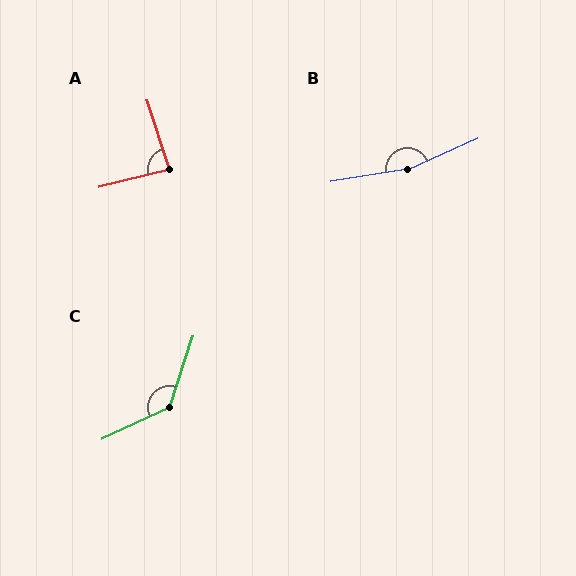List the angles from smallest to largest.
A (86°), C (133°), B (165°).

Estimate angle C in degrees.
Approximately 133 degrees.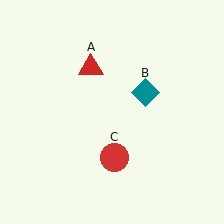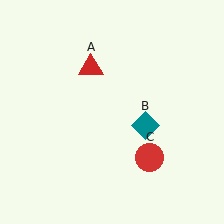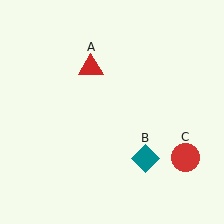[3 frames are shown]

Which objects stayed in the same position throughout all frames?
Red triangle (object A) remained stationary.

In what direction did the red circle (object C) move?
The red circle (object C) moved right.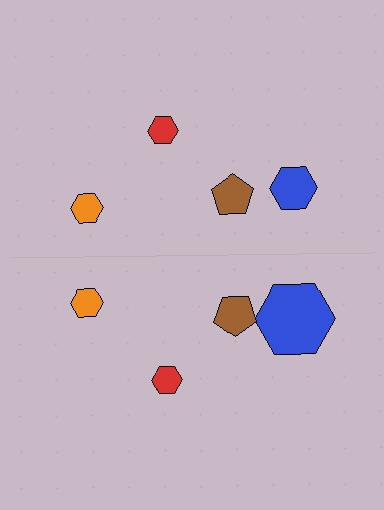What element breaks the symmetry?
The blue hexagon on the bottom side has a different size than its mirror counterpart.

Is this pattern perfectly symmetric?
No, the pattern is not perfectly symmetric. The blue hexagon on the bottom side has a different size than its mirror counterpart.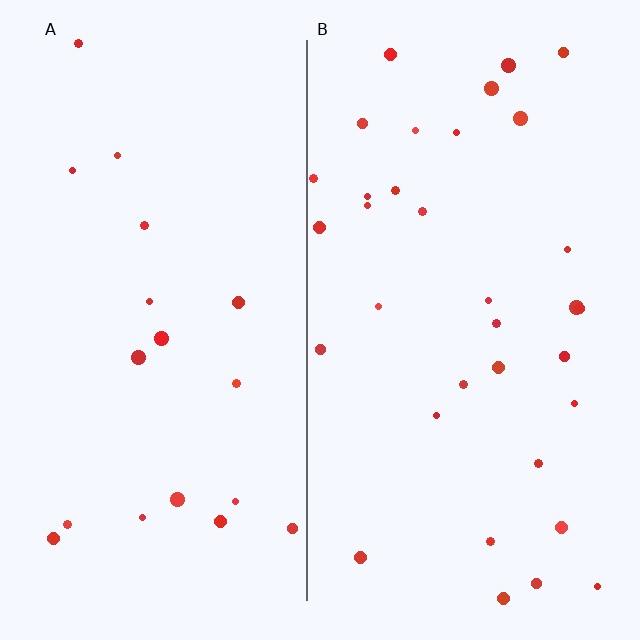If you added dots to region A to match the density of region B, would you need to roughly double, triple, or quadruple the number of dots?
Approximately double.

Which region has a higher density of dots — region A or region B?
B (the right).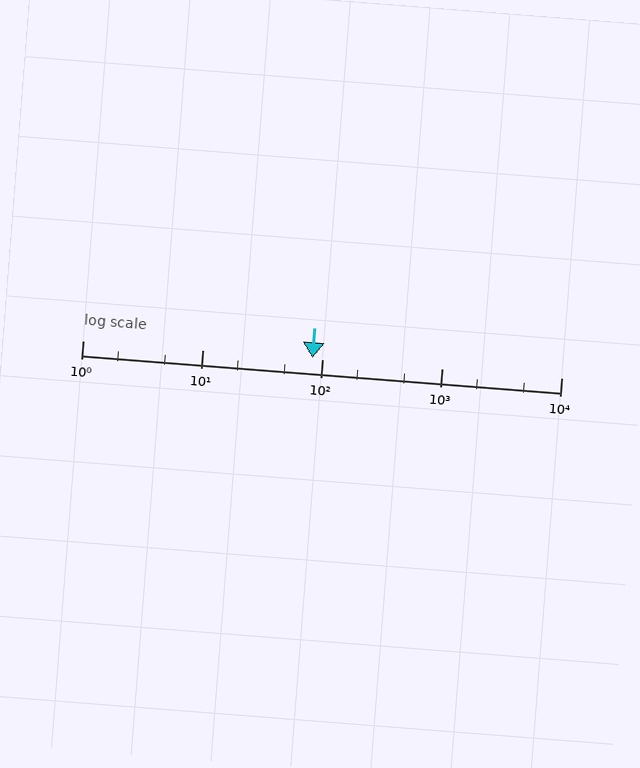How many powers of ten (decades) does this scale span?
The scale spans 4 decades, from 1 to 10000.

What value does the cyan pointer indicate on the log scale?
The pointer indicates approximately 83.